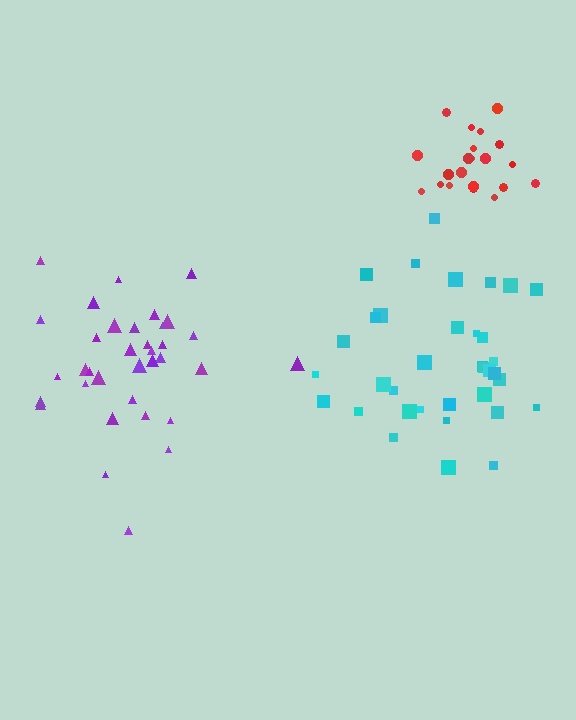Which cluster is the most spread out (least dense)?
Cyan.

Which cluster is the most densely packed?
Red.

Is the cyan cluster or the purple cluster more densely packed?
Purple.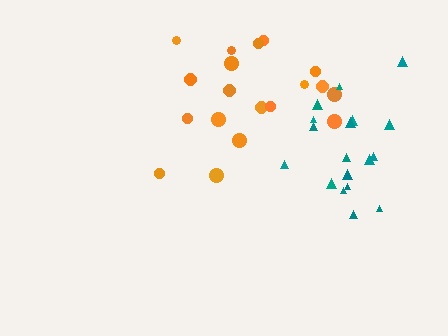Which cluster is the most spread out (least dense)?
Orange.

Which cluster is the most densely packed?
Teal.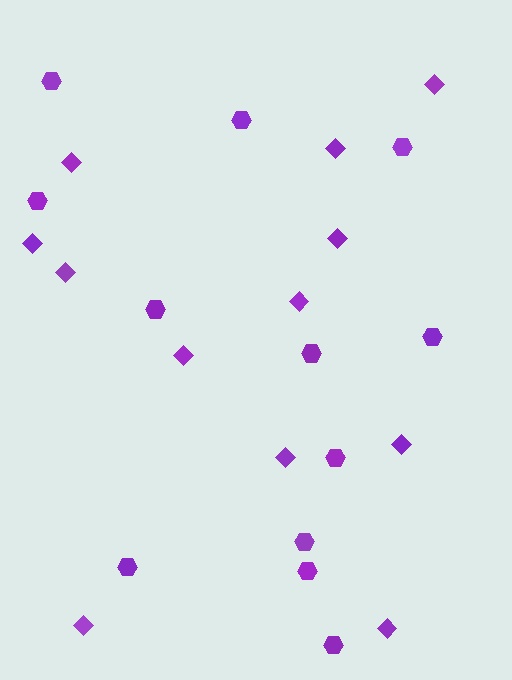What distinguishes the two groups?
There are 2 groups: one group of hexagons (12) and one group of diamonds (12).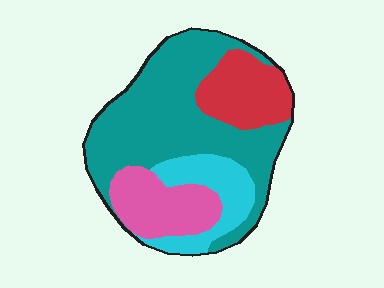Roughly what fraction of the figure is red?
Red covers 17% of the figure.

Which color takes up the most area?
Teal, at roughly 50%.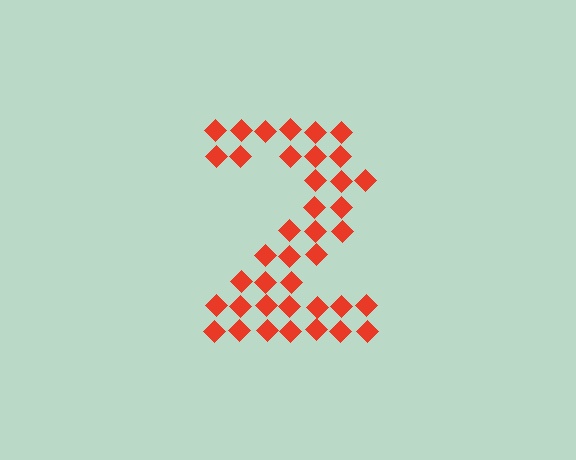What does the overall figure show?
The overall figure shows the digit 2.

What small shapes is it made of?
It is made of small diamonds.